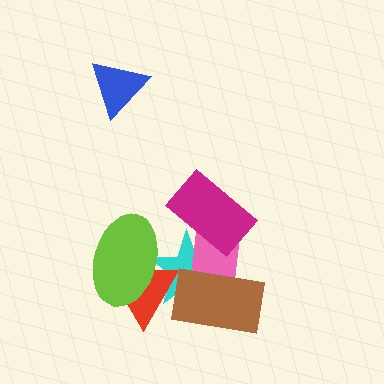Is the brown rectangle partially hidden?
No, no other shape covers it.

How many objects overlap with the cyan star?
5 objects overlap with the cyan star.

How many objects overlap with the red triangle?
2 objects overlap with the red triangle.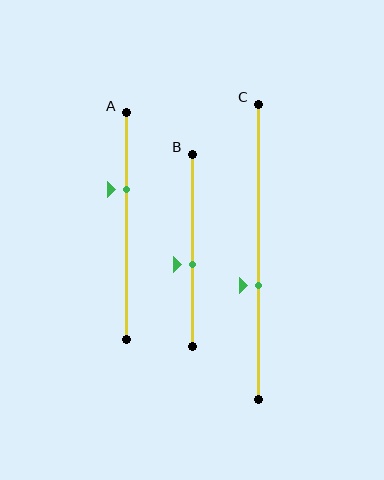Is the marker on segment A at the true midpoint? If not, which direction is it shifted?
No, the marker on segment A is shifted upward by about 16% of the segment length.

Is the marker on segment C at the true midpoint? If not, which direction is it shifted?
No, the marker on segment C is shifted downward by about 11% of the segment length.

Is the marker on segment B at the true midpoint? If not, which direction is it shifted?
No, the marker on segment B is shifted downward by about 7% of the segment length.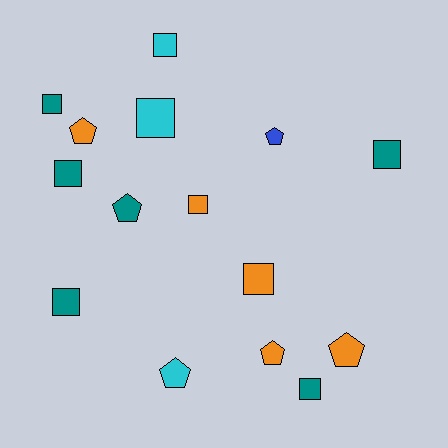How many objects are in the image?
There are 15 objects.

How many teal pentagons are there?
There is 1 teal pentagon.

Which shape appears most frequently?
Square, with 9 objects.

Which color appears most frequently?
Teal, with 6 objects.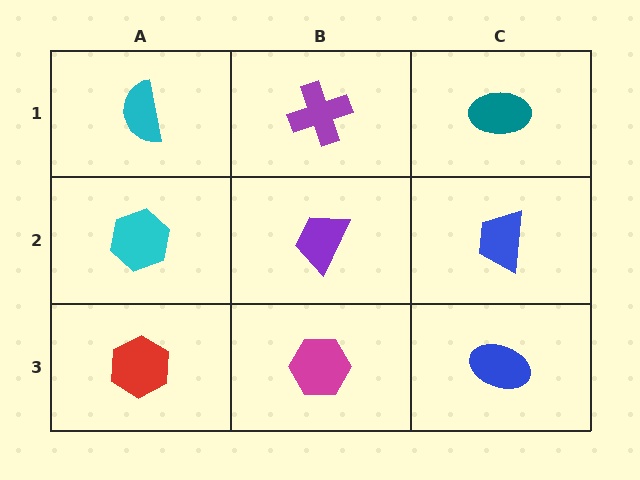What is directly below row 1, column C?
A blue trapezoid.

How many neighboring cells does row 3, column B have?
3.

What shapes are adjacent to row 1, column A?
A cyan hexagon (row 2, column A), a purple cross (row 1, column B).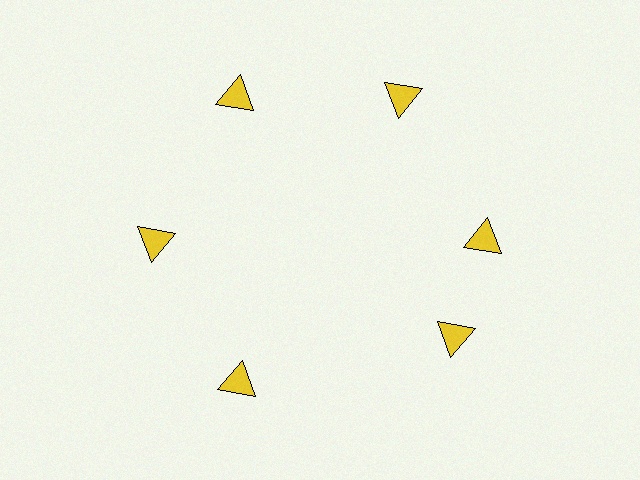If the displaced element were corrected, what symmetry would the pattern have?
It would have 6-fold rotational symmetry — the pattern would map onto itself every 60 degrees.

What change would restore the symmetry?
The symmetry would be restored by rotating it back into even spacing with its neighbors so that all 6 triangles sit at equal angles and equal distance from the center.